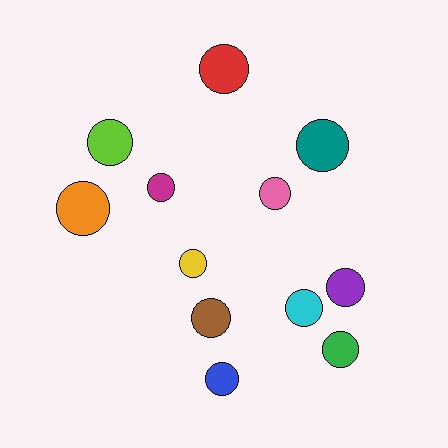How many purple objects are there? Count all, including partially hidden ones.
There is 1 purple object.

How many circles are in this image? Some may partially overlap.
There are 12 circles.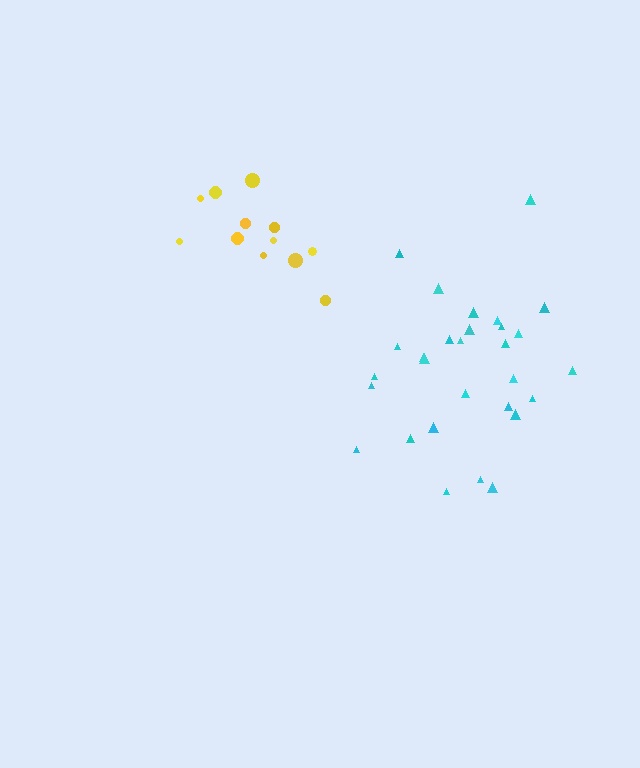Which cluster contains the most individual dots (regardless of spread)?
Cyan (29).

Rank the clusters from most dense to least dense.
yellow, cyan.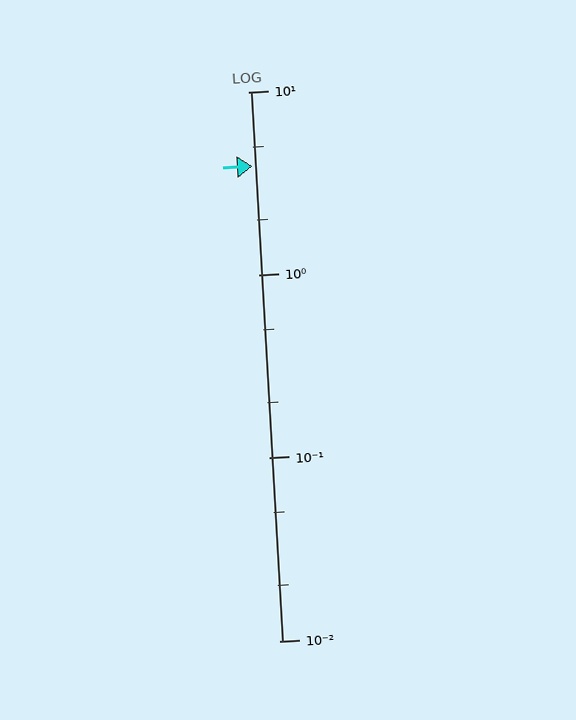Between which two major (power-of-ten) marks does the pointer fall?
The pointer is between 1 and 10.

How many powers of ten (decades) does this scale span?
The scale spans 3 decades, from 0.01 to 10.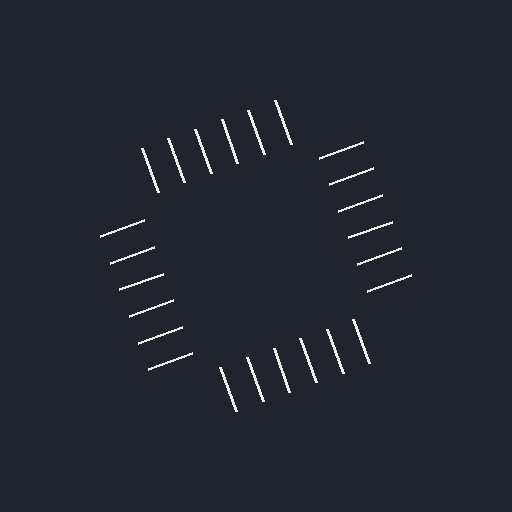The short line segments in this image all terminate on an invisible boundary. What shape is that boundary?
An illusory square — the line segments terminate on its edges but no continuous stroke is drawn.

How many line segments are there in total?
24 — 6 along each of the 4 edges.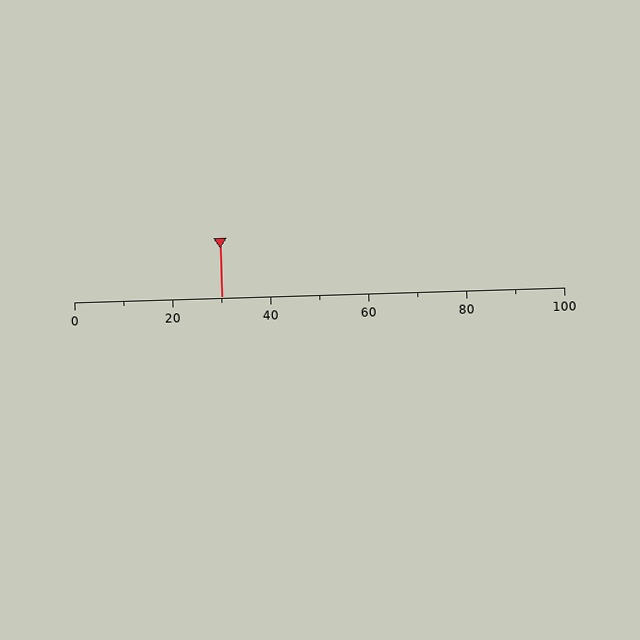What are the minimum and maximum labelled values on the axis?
The axis runs from 0 to 100.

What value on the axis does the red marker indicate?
The marker indicates approximately 30.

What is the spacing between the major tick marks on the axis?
The major ticks are spaced 20 apart.